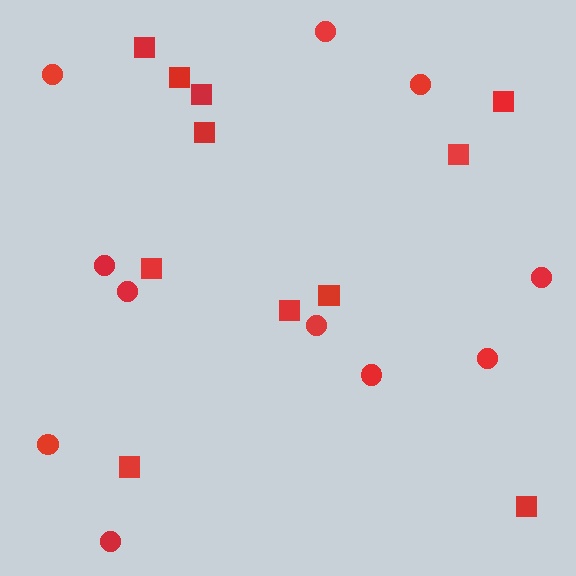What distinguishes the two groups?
There are 2 groups: one group of squares (11) and one group of circles (11).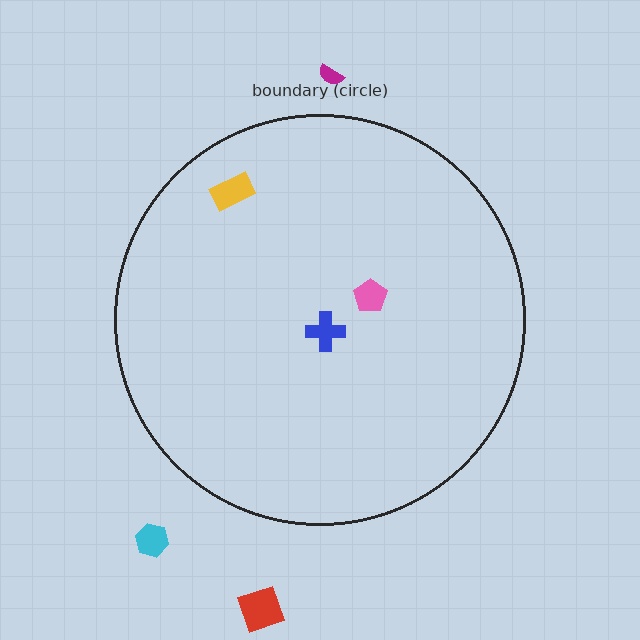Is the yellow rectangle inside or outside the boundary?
Inside.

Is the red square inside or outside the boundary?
Outside.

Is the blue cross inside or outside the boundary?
Inside.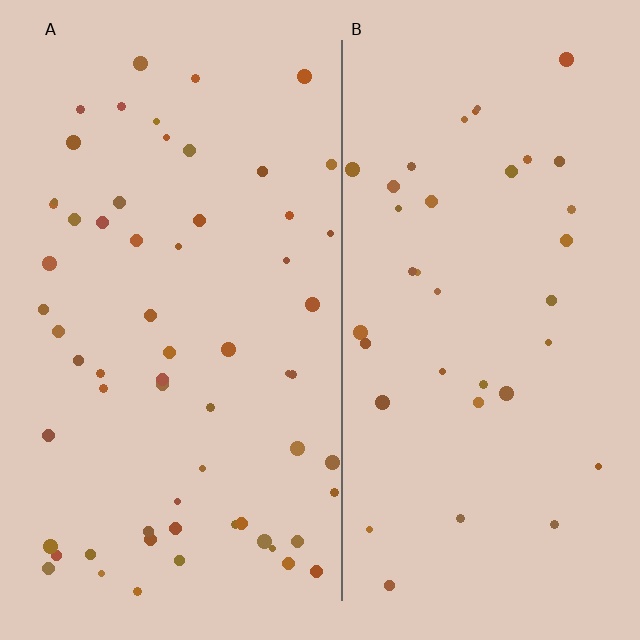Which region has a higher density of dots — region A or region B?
A (the left).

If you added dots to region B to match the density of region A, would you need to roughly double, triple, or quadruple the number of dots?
Approximately double.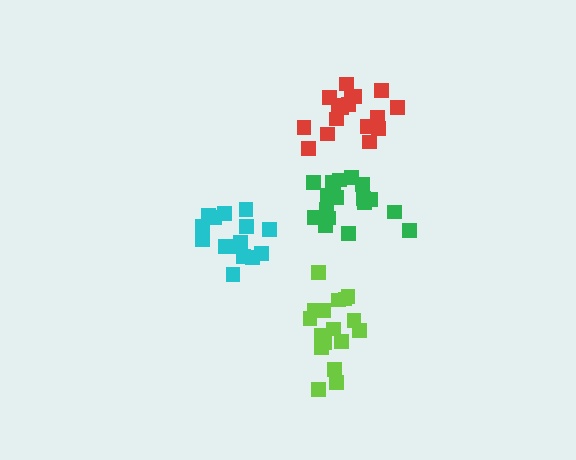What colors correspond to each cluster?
The clusters are colored: lime, green, cyan, red.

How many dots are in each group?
Group 1: 17 dots, Group 2: 18 dots, Group 3: 15 dots, Group 4: 18 dots (68 total).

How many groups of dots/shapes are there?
There are 4 groups.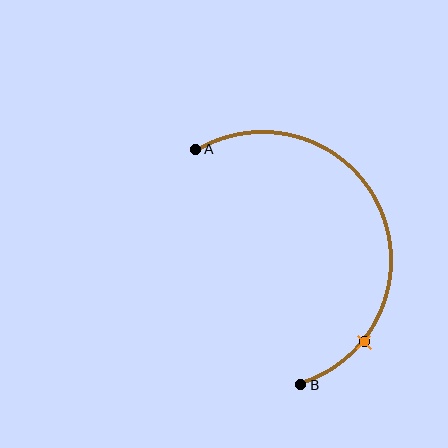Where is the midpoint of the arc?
The arc midpoint is the point on the curve farthest from the straight line joining A and B. It sits to the right of that line.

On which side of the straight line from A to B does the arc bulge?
The arc bulges to the right of the straight line connecting A and B.